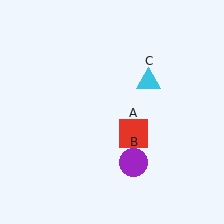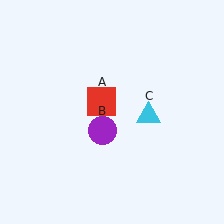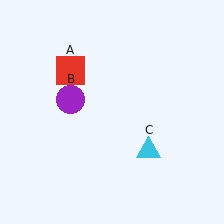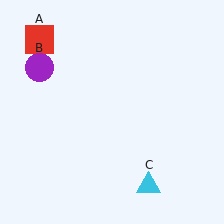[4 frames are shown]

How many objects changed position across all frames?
3 objects changed position: red square (object A), purple circle (object B), cyan triangle (object C).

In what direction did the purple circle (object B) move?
The purple circle (object B) moved up and to the left.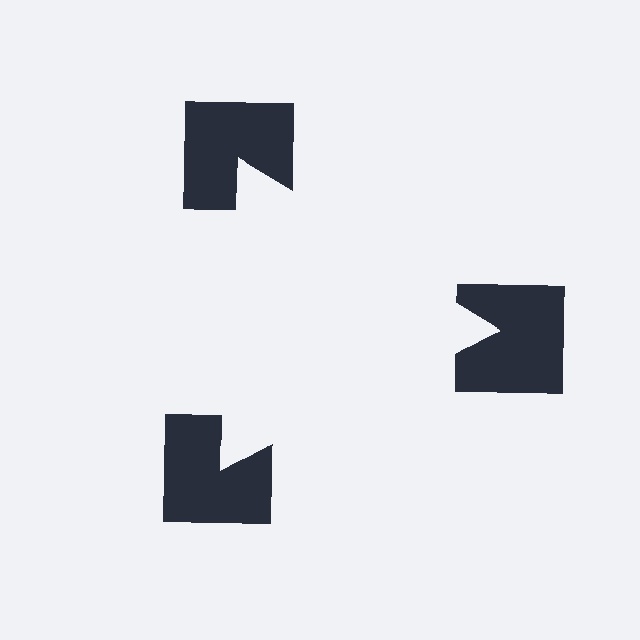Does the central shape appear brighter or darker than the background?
It typically appears slightly brighter than the background, even though no actual brightness change is drawn.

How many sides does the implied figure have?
3 sides.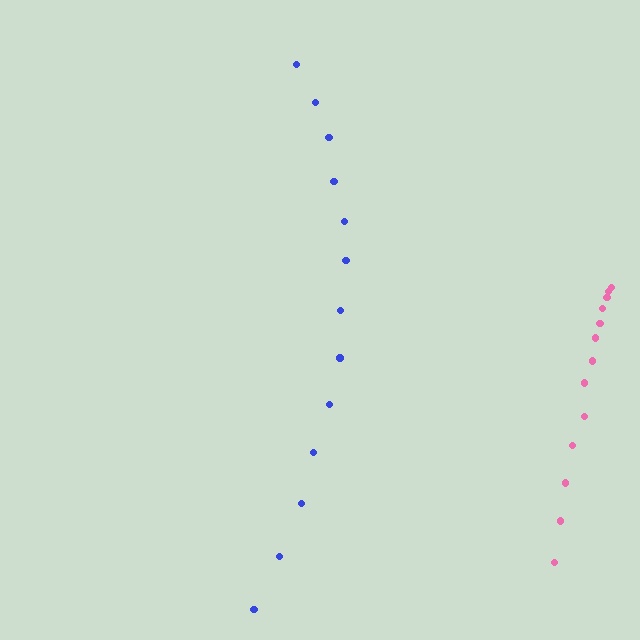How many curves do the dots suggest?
There are 2 distinct paths.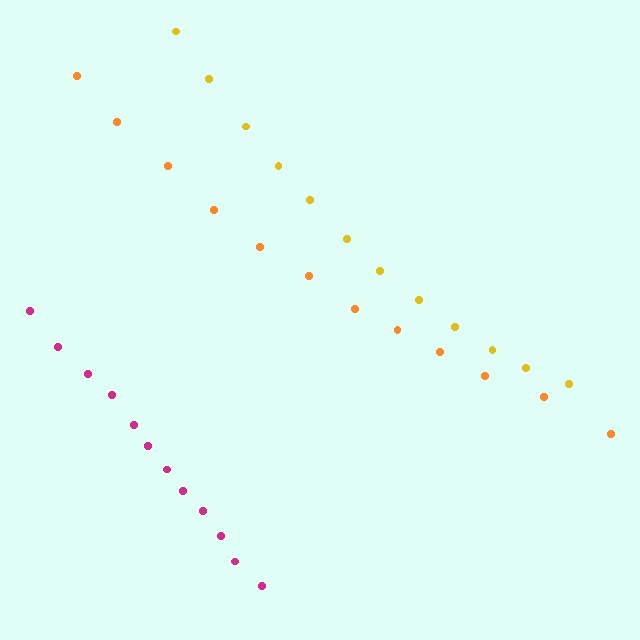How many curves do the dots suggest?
There are 3 distinct paths.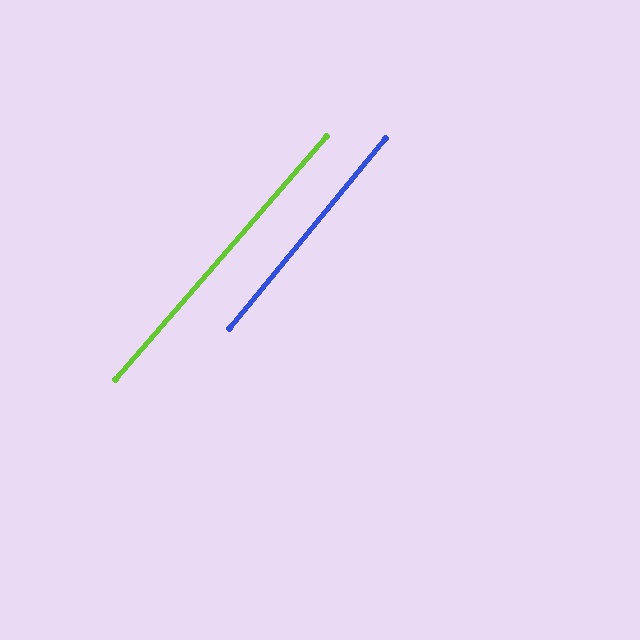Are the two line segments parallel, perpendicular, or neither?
Parallel — their directions differ by only 1.6°.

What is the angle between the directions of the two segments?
Approximately 2 degrees.